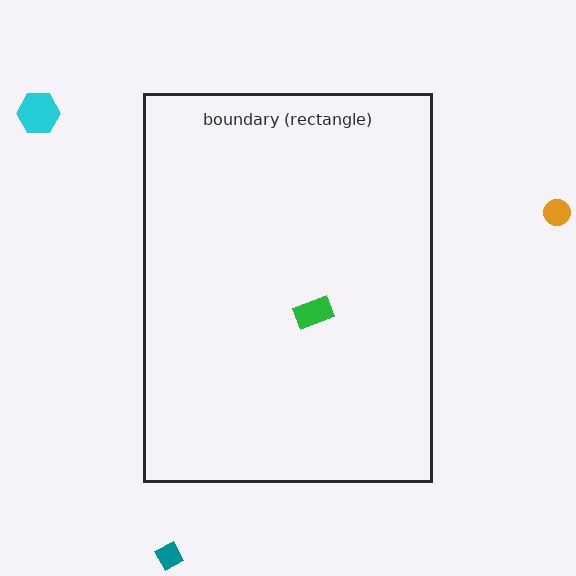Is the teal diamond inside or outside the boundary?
Outside.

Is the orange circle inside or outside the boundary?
Outside.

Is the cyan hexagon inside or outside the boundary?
Outside.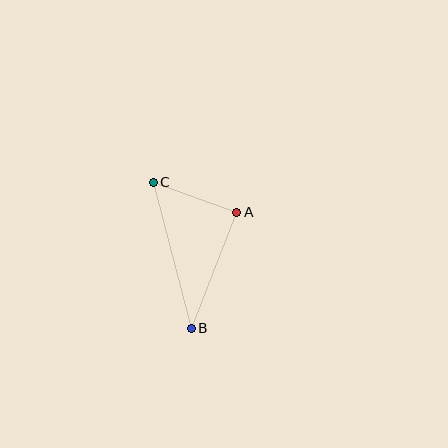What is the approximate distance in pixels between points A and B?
The distance between A and B is approximately 124 pixels.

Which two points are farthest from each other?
Points B and C are farthest from each other.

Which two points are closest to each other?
Points A and C are closest to each other.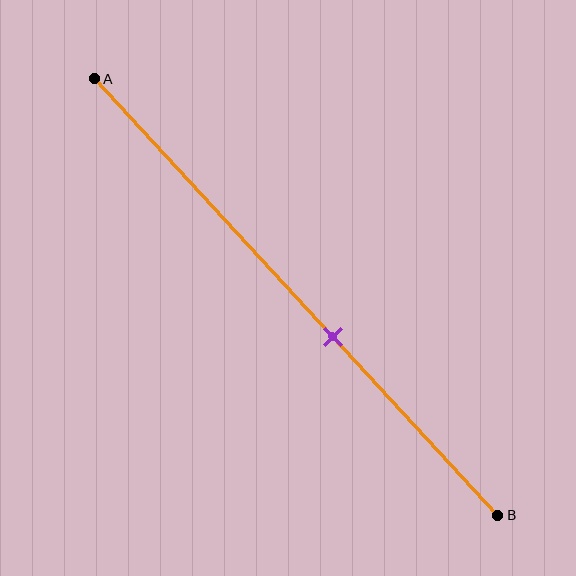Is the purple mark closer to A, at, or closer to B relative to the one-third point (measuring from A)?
The purple mark is closer to point B than the one-third point of segment AB.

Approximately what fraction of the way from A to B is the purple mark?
The purple mark is approximately 60% of the way from A to B.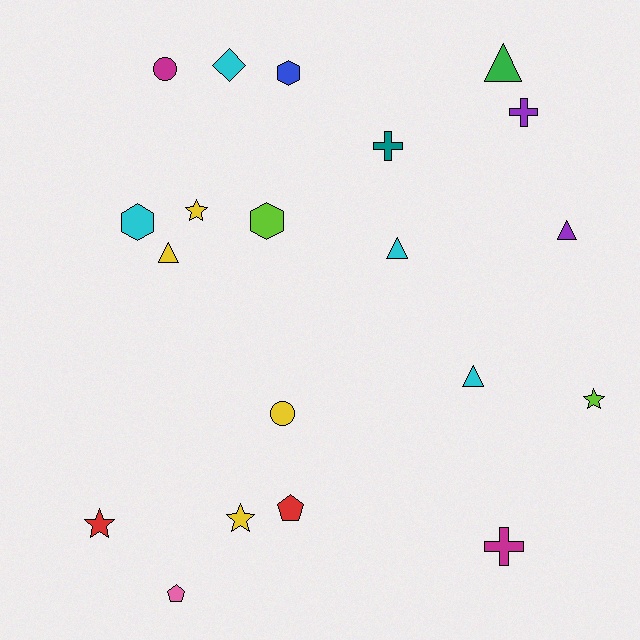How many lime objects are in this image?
There are 2 lime objects.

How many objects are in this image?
There are 20 objects.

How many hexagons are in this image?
There are 3 hexagons.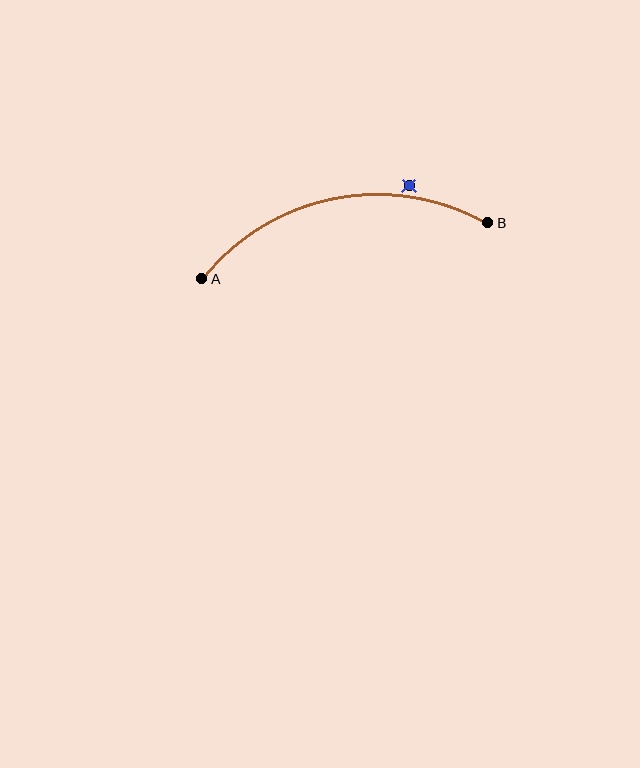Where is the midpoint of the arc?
The arc midpoint is the point on the curve farthest from the straight line joining A and B. It sits above that line.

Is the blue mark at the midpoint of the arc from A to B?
No — the blue mark does not lie on the arc at all. It sits slightly outside the curve.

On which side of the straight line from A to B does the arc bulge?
The arc bulges above the straight line connecting A and B.